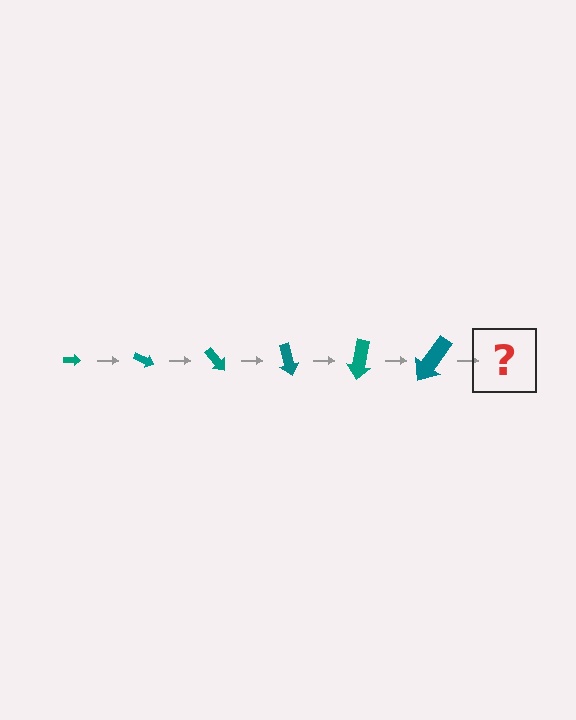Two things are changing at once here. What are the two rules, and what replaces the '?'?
The two rules are that the arrow grows larger each step and it rotates 25 degrees each step. The '?' should be an arrow, larger than the previous one and rotated 150 degrees from the start.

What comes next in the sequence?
The next element should be an arrow, larger than the previous one and rotated 150 degrees from the start.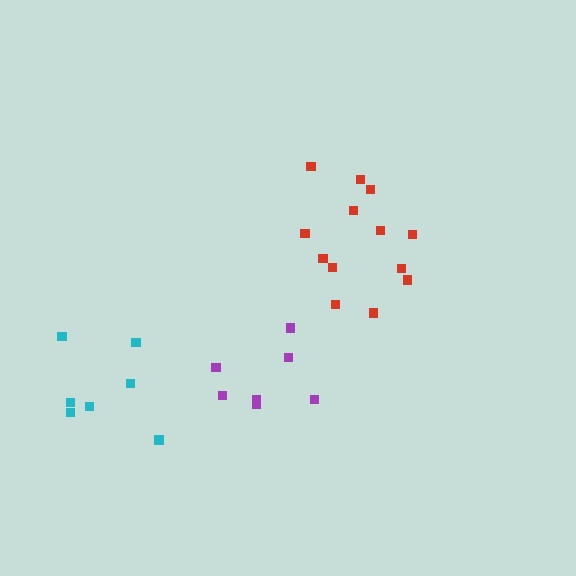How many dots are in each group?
Group 1: 13 dots, Group 2: 7 dots, Group 3: 7 dots (27 total).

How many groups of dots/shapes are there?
There are 3 groups.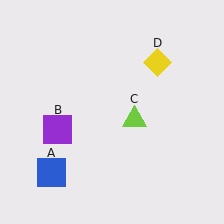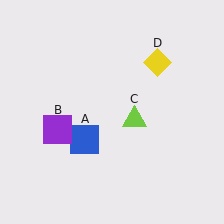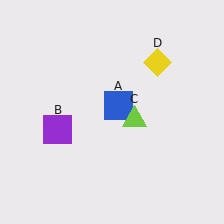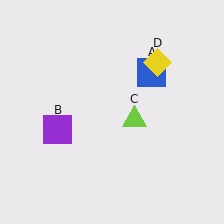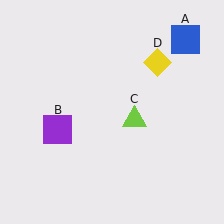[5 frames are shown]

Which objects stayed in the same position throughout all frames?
Purple square (object B) and lime triangle (object C) and yellow diamond (object D) remained stationary.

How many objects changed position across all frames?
1 object changed position: blue square (object A).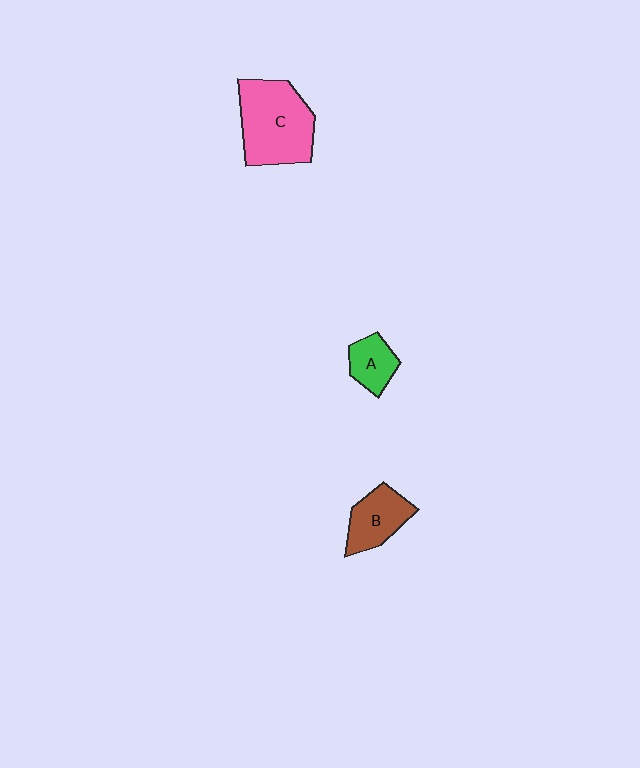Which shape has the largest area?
Shape C (pink).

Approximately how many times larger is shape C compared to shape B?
Approximately 1.8 times.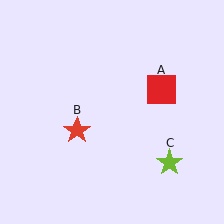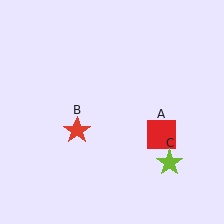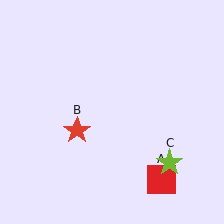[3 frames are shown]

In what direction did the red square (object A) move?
The red square (object A) moved down.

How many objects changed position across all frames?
1 object changed position: red square (object A).